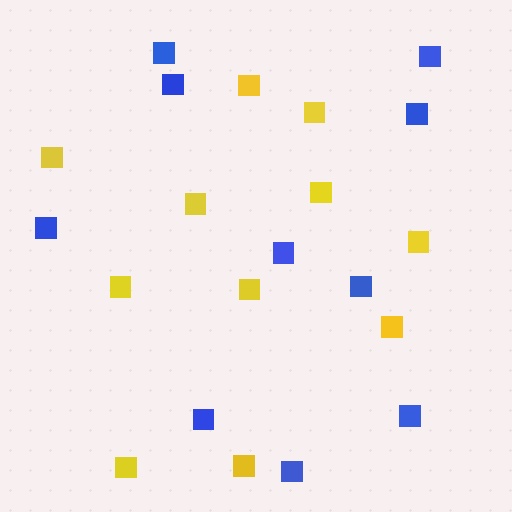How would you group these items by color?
There are 2 groups: one group of yellow squares (11) and one group of blue squares (10).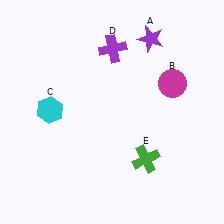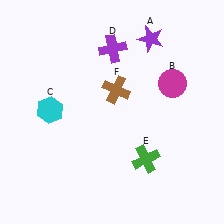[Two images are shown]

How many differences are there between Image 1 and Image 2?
There is 1 difference between the two images.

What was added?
A brown cross (F) was added in Image 2.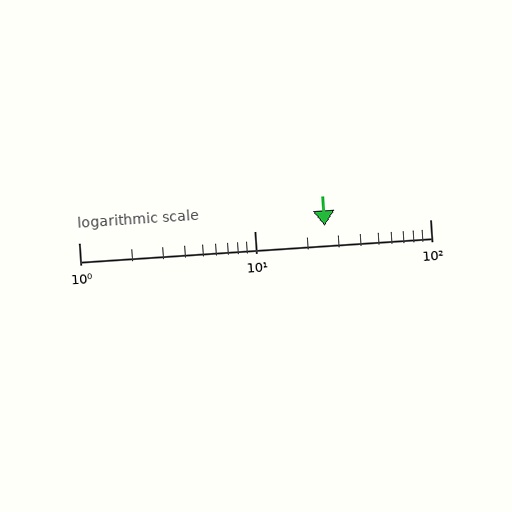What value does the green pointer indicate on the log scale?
The pointer indicates approximately 25.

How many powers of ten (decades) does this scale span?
The scale spans 2 decades, from 1 to 100.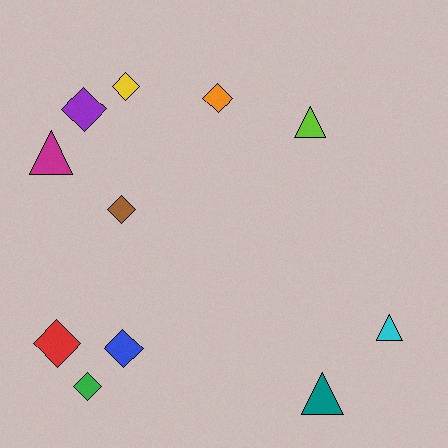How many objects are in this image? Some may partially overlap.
There are 11 objects.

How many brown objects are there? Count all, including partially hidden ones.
There is 1 brown object.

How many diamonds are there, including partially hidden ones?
There are 7 diamonds.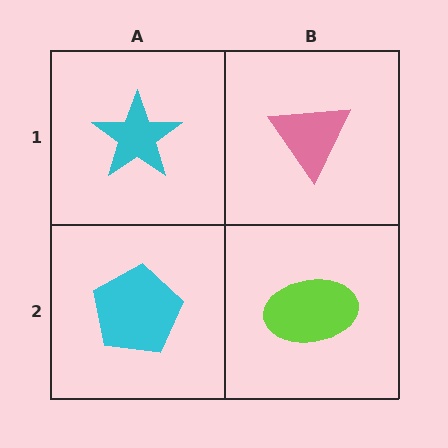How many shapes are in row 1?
2 shapes.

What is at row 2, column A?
A cyan pentagon.